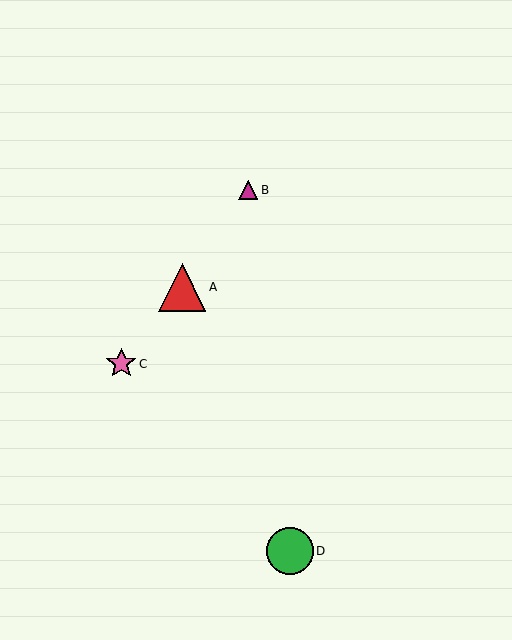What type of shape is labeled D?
Shape D is a green circle.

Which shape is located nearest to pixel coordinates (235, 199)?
The magenta triangle (labeled B) at (248, 190) is nearest to that location.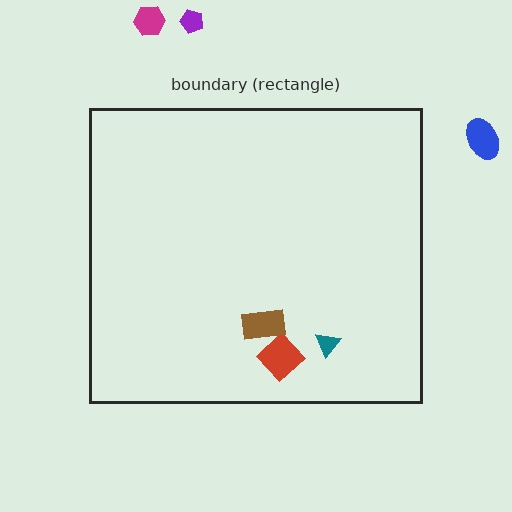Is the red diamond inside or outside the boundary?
Inside.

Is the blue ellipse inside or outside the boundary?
Outside.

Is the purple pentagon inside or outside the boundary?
Outside.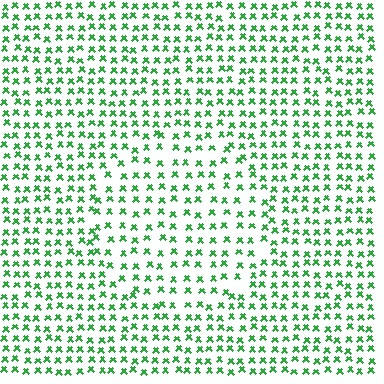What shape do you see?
I see a circle.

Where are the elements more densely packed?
The elements are more densely packed outside the circle boundary.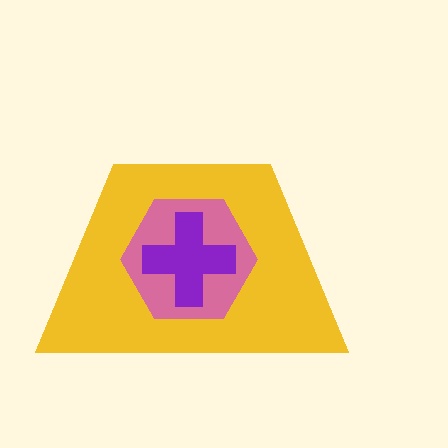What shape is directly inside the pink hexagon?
The purple cross.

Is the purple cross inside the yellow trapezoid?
Yes.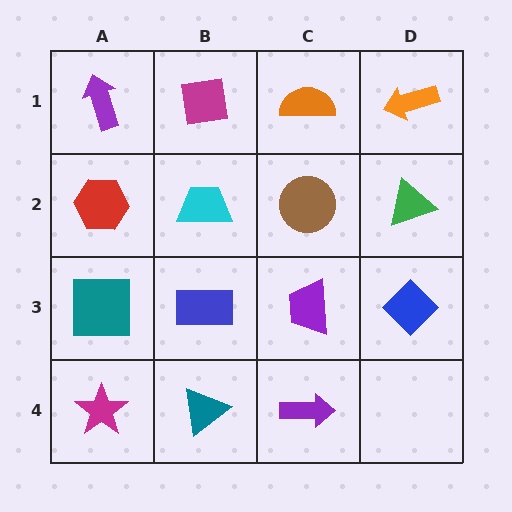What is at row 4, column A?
A magenta star.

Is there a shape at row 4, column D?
No, that cell is empty.